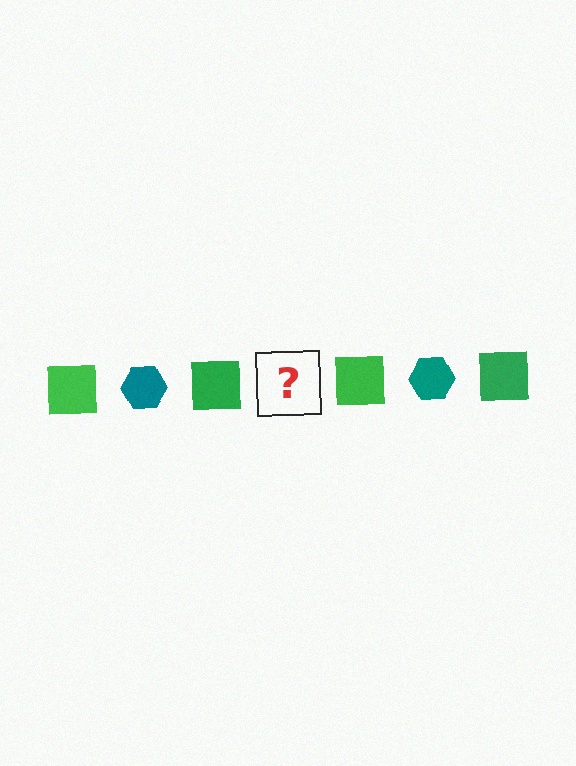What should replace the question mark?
The question mark should be replaced with a teal hexagon.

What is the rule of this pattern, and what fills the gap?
The rule is that the pattern alternates between green square and teal hexagon. The gap should be filled with a teal hexagon.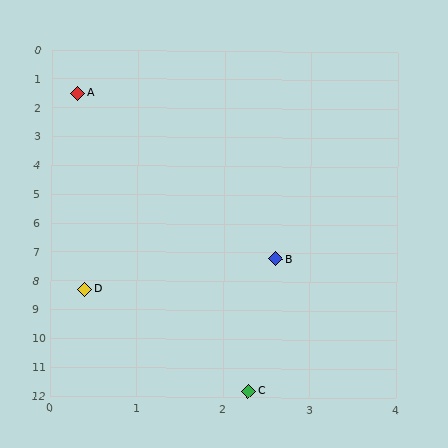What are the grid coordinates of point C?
Point C is at approximately (2.3, 11.8).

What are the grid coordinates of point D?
Point D is at approximately (0.4, 8.3).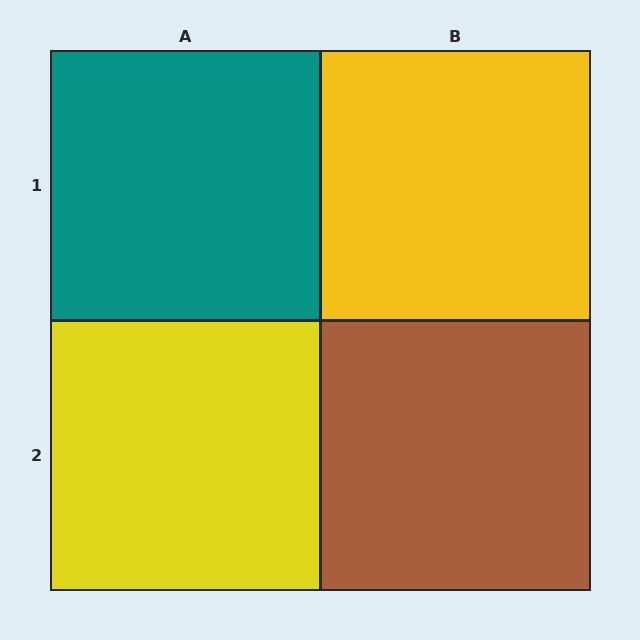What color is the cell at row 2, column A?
Yellow.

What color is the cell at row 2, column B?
Brown.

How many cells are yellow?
2 cells are yellow.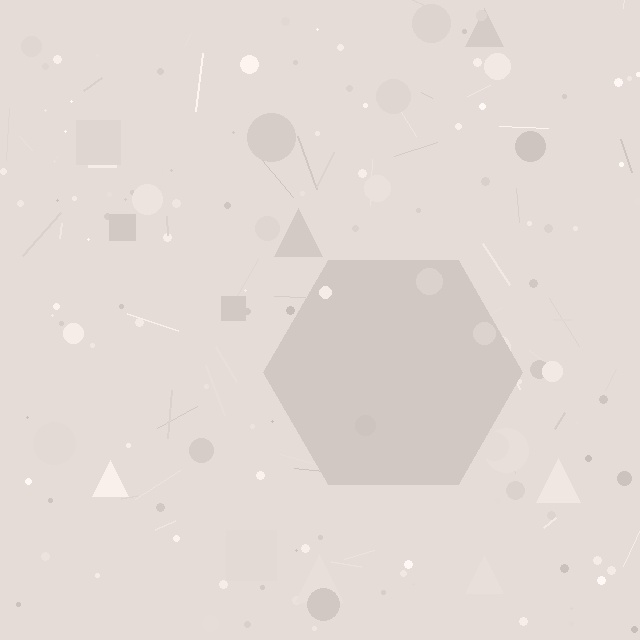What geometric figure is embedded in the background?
A hexagon is embedded in the background.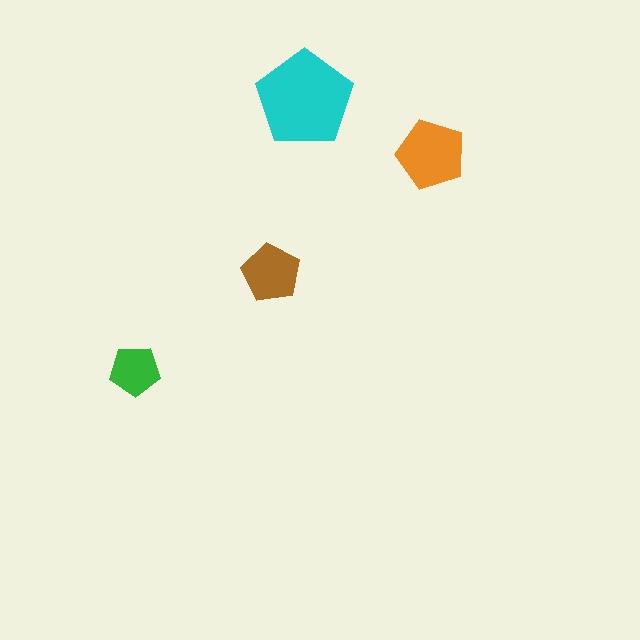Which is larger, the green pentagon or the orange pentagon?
The orange one.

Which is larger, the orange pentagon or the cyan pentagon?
The cyan one.